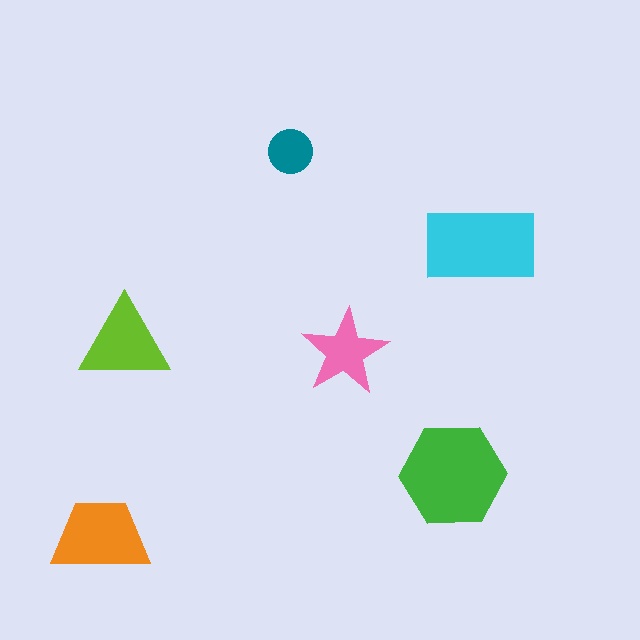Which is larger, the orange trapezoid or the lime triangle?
The orange trapezoid.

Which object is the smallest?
The teal circle.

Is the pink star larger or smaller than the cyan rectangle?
Smaller.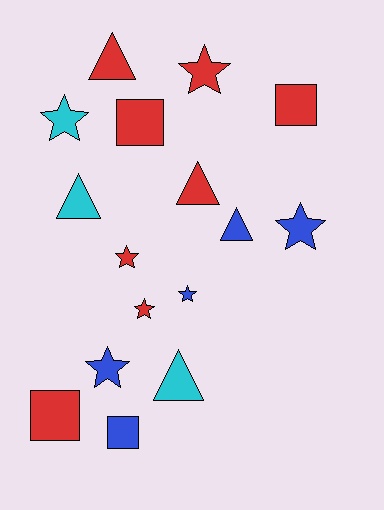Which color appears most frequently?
Red, with 8 objects.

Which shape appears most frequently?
Star, with 7 objects.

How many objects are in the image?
There are 16 objects.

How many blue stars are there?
There are 3 blue stars.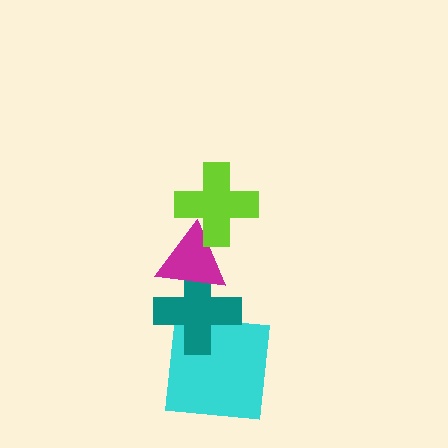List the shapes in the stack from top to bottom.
From top to bottom: the lime cross, the magenta triangle, the teal cross, the cyan square.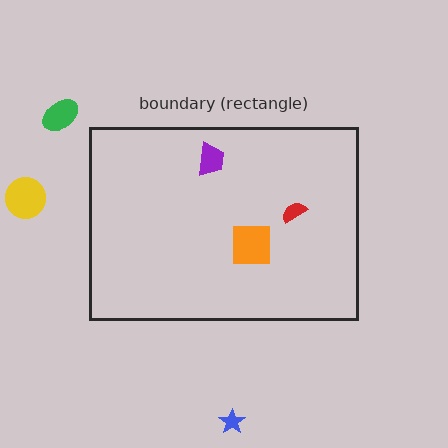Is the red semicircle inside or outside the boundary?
Inside.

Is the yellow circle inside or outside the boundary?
Outside.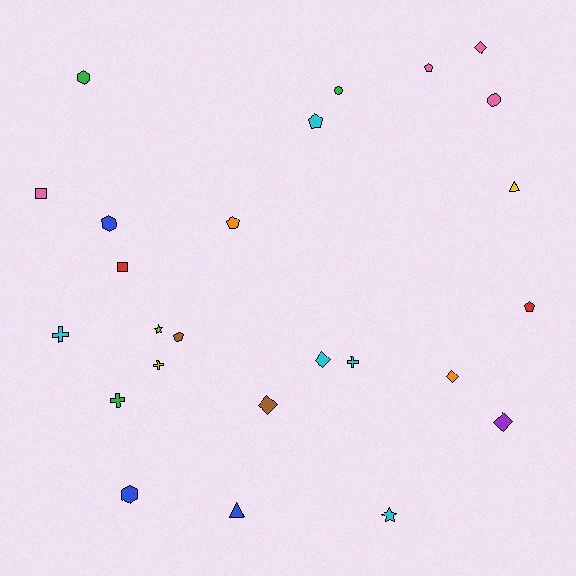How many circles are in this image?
There are 2 circles.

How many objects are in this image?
There are 25 objects.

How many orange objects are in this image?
There are 2 orange objects.